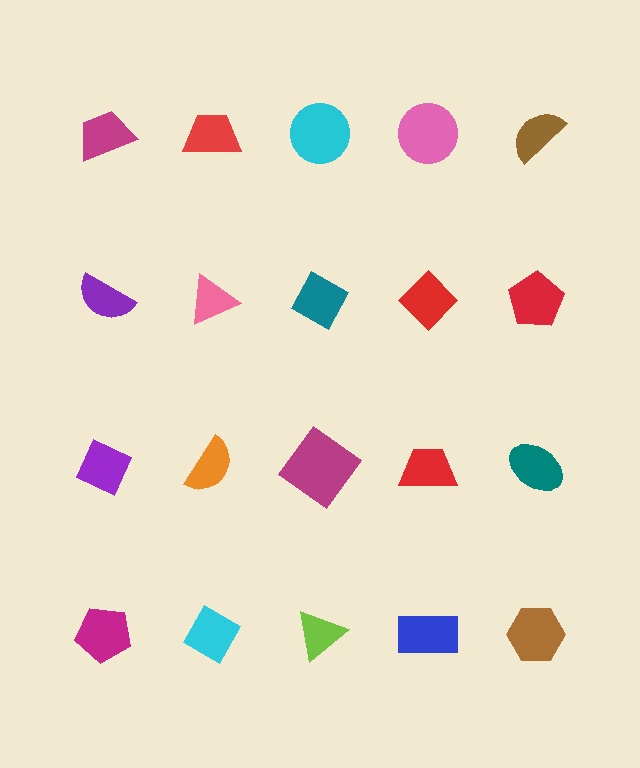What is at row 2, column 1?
A purple semicircle.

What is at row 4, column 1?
A magenta pentagon.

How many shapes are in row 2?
5 shapes.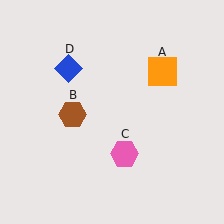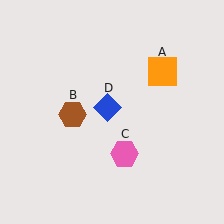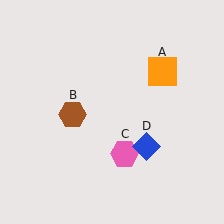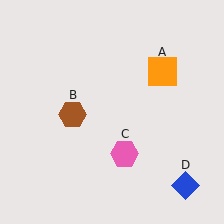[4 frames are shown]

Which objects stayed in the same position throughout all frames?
Orange square (object A) and brown hexagon (object B) and pink hexagon (object C) remained stationary.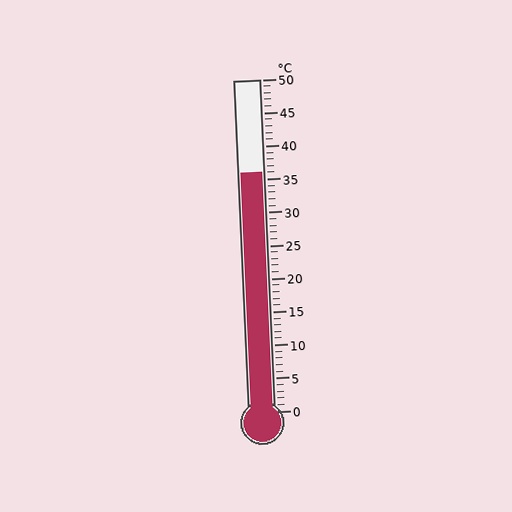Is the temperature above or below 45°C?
The temperature is below 45°C.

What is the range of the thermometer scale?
The thermometer scale ranges from 0°C to 50°C.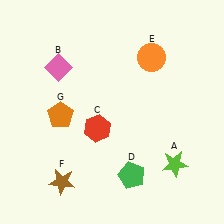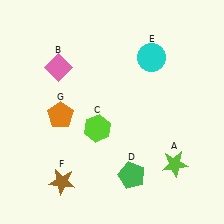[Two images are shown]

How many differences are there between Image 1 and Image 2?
There are 2 differences between the two images.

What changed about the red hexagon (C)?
In Image 1, C is red. In Image 2, it changed to lime.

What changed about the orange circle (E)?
In Image 1, E is orange. In Image 2, it changed to cyan.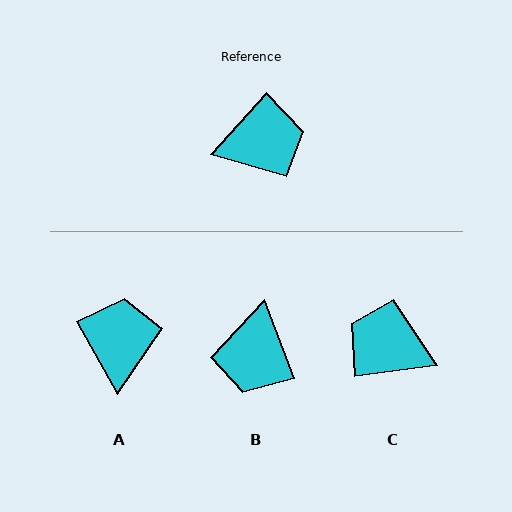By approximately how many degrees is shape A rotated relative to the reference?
Approximately 72 degrees counter-clockwise.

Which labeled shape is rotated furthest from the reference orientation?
C, about 140 degrees away.